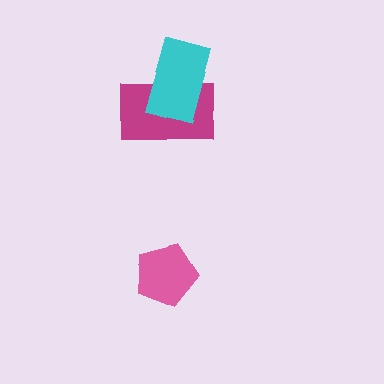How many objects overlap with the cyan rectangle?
1 object overlaps with the cyan rectangle.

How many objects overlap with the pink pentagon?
0 objects overlap with the pink pentagon.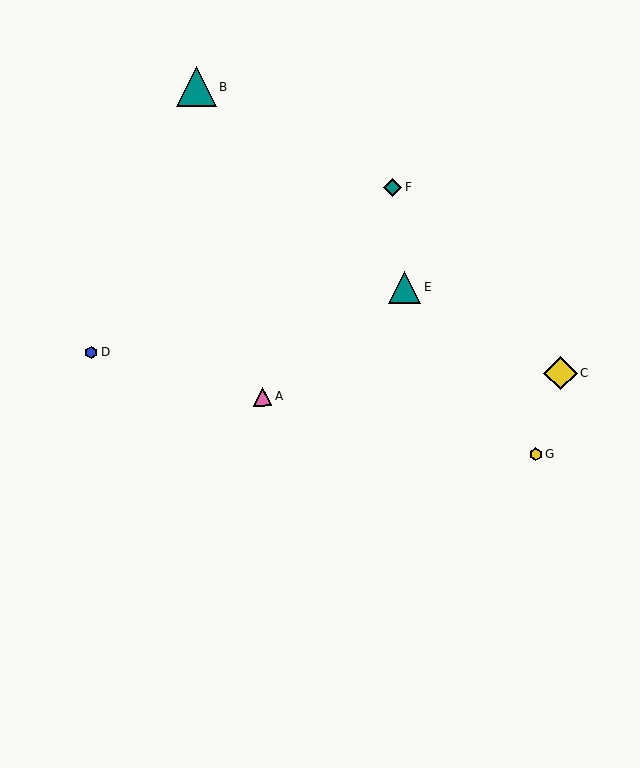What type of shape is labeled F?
Shape F is a teal diamond.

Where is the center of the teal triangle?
The center of the teal triangle is at (405, 287).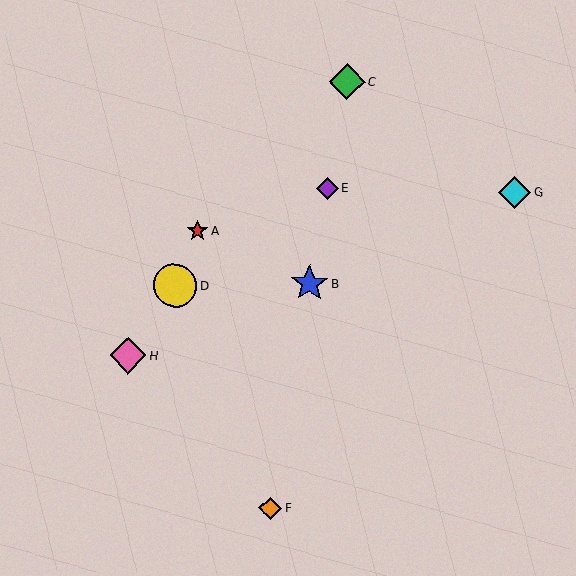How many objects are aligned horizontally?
2 objects (E, G) are aligned horizontally.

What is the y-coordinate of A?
Object A is at y≈231.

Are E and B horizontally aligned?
No, E is at y≈188 and B is at y≈283.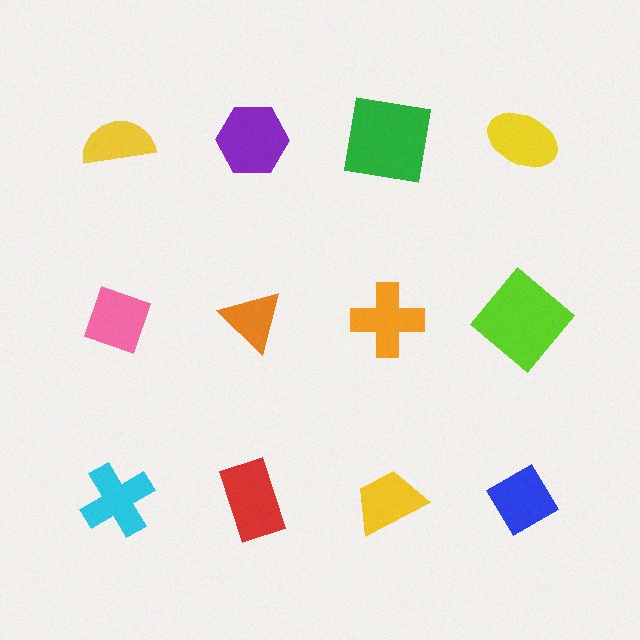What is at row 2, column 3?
An orange cross.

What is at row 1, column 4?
A yellow ellipse.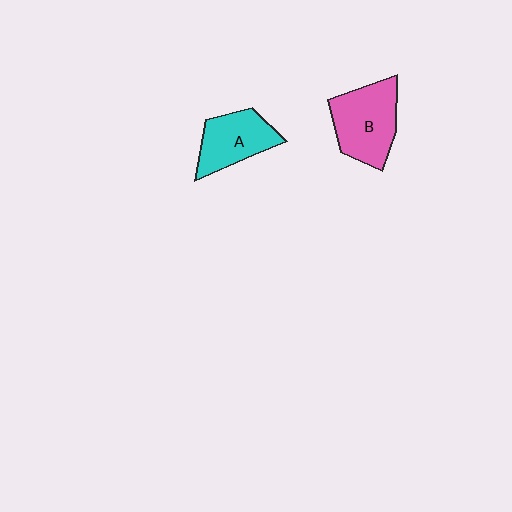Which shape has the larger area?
Shape B (pink).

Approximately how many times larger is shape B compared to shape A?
Approximately 1.2 times.